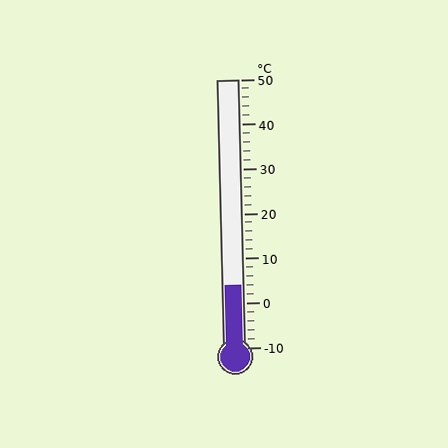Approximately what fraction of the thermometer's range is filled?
The thermometer is filled to approximately 25% of its range.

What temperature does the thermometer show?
The thermometer shows approximately 4°C.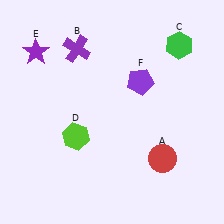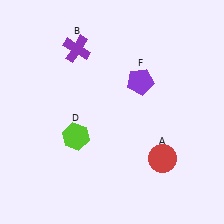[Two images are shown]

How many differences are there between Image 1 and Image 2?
There are 2 differences between the two images.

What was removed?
The green hexagon (C), the purple star (E) were removed in Image 2.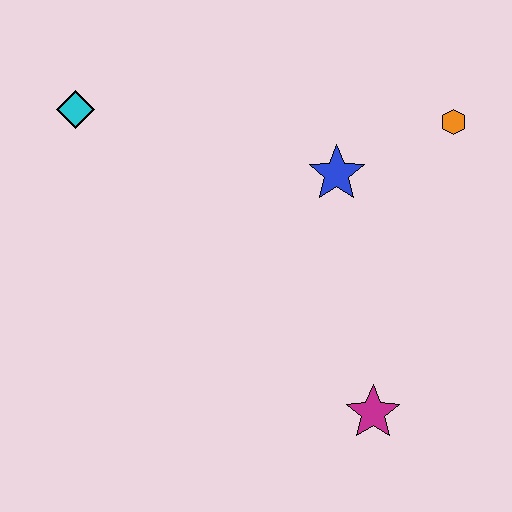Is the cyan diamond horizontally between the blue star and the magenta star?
No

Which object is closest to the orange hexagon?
The blue star is closest to the orange hexagon.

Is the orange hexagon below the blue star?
No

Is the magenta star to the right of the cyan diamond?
Yes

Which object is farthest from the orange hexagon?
The cyan diamond is farthest from the orange hexagon.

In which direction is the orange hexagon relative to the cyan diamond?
The orange hexagon is to the right of the cyan diamond.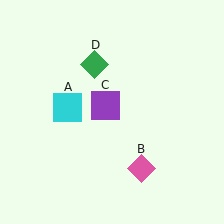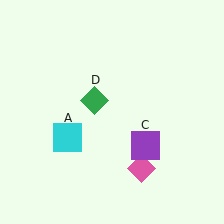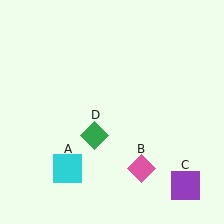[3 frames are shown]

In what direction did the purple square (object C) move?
The purple square (object C) moved down and to the right.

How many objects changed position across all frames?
3 objects changed position: cyan square (object A), purple square (object C), green diamond (object D).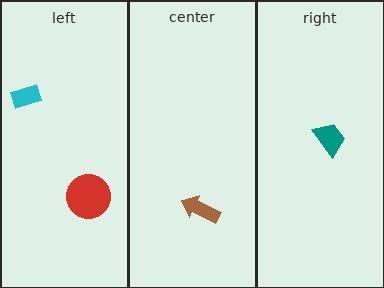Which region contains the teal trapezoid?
The right region.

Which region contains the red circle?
The left region.